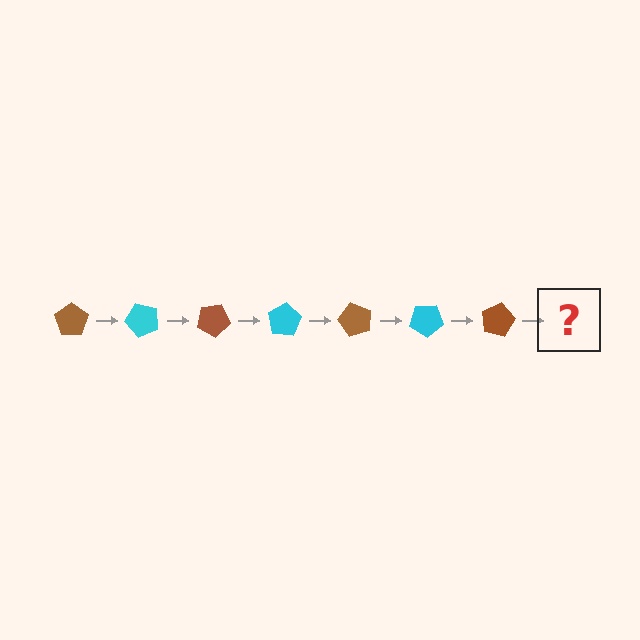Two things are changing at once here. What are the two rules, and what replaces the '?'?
The two rules are that it rotates 50 degrees each step and the color cycles through brown and cyan. The '?' should be a cyan pentagon, rotated 350 degrees from the start.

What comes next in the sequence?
The next element should be a cyan pentagon, rotated 350 degrees from the start.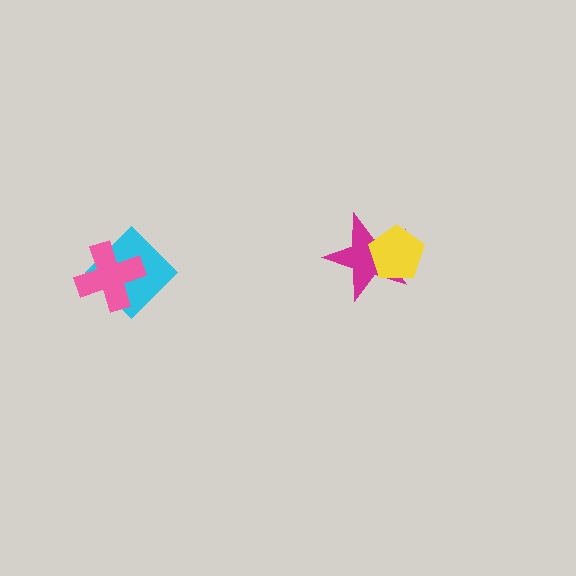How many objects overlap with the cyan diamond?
1 object overlaps with the cyan diamond.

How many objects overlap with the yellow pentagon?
1 object overlaps with the yellow pentagon.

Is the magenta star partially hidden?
Yes, it is partially covered by another shape.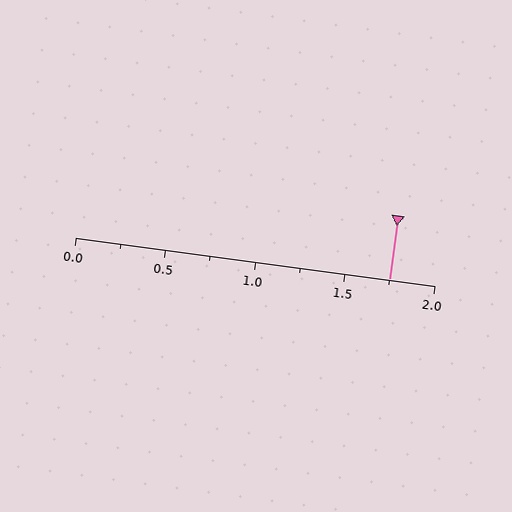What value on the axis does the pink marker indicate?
The marker indicates approximately 1.75.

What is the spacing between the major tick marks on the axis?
The major ticks are spaced 0.5 apart.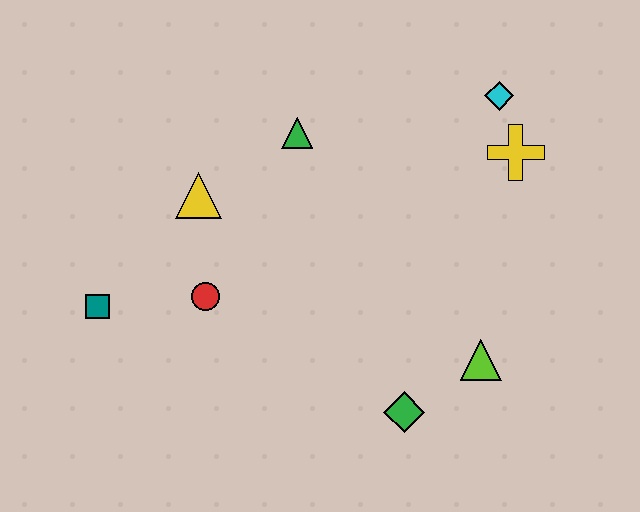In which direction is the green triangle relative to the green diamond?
The green triangle is above the green diamond.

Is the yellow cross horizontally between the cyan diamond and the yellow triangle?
No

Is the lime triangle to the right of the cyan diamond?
No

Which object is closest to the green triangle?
The yellow triangle is closest to the green triangle.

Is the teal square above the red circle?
No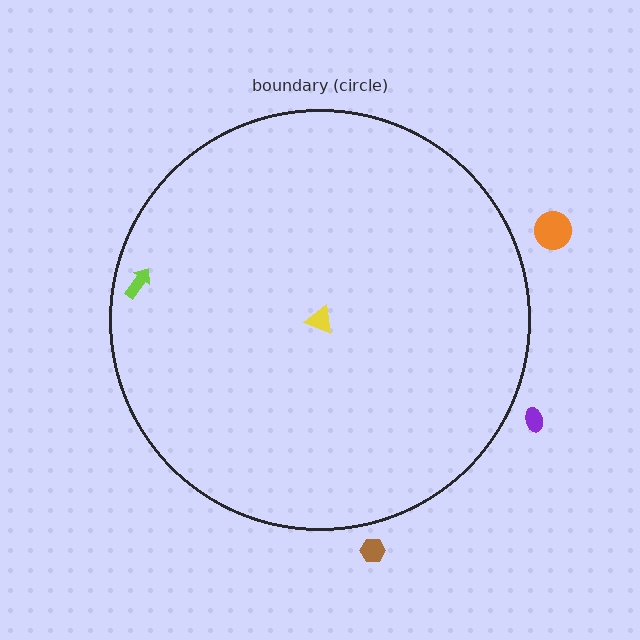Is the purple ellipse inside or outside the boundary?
Outside.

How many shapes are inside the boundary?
2 inside, 3 outside.